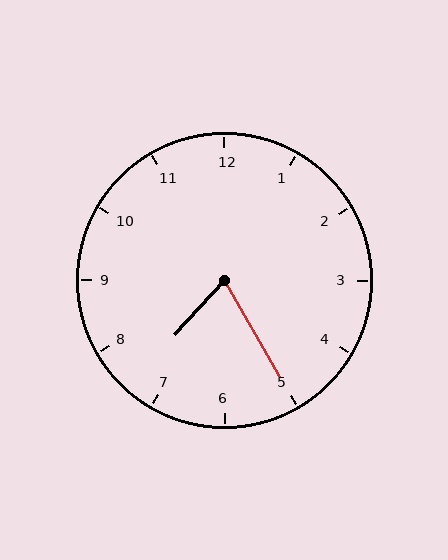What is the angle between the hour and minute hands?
Approximately 72 degrees.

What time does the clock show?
7:25.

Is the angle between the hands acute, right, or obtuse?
It is acute.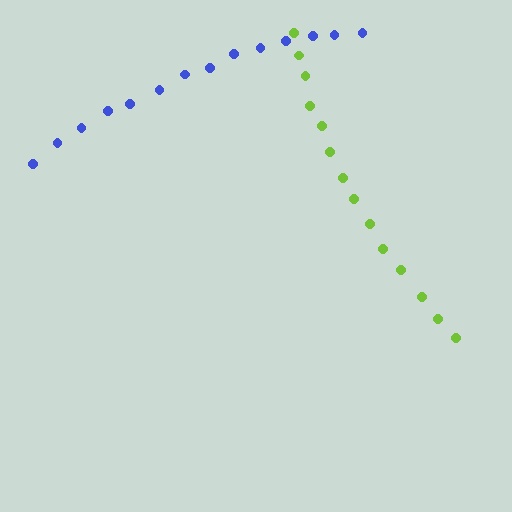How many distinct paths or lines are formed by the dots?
There are 2 distinct paths.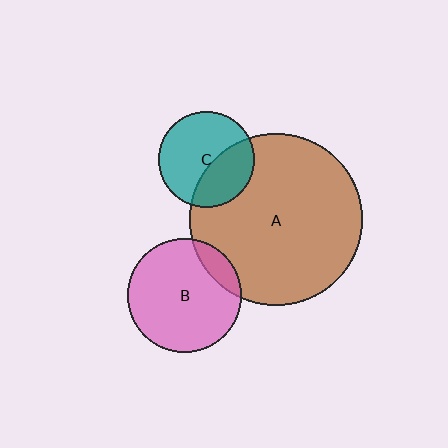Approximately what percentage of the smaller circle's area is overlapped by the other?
Approximately 35%.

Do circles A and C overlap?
Yes.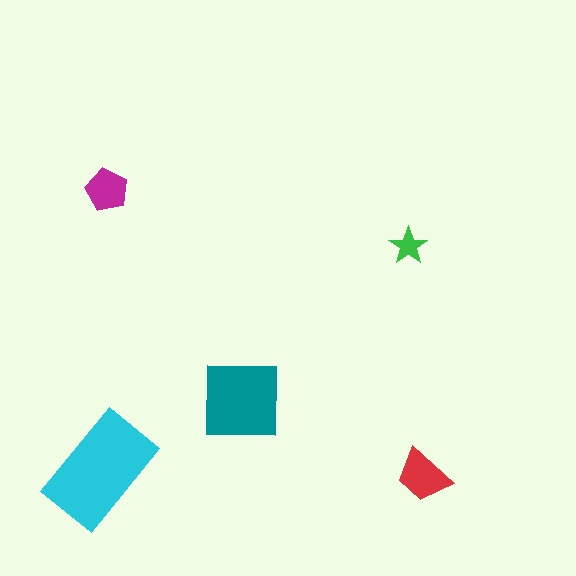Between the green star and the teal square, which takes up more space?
The teal square.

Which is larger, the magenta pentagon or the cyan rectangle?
The cyan rectangle.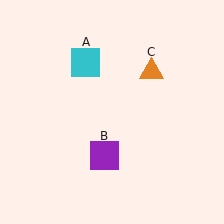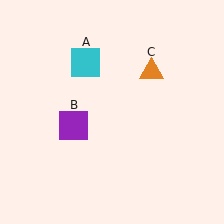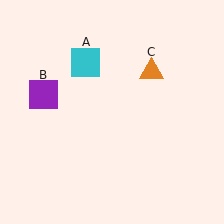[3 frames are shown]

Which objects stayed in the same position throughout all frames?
Cyan square (object A) and orange triangle (object C) remained stationary.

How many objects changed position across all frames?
1 object changed position: purple square (object B).